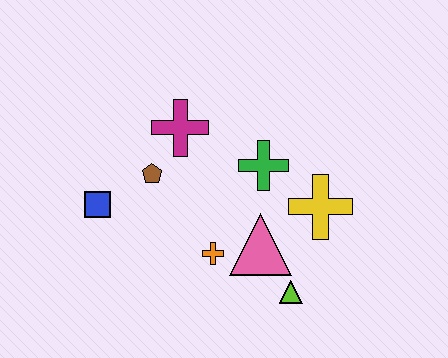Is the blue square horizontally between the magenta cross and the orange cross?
No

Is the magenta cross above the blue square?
Yes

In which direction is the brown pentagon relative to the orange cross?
The brown pentagon is above the orange cross.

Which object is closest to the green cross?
The yellow cross is closest to the green cross.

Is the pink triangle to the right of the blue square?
Yes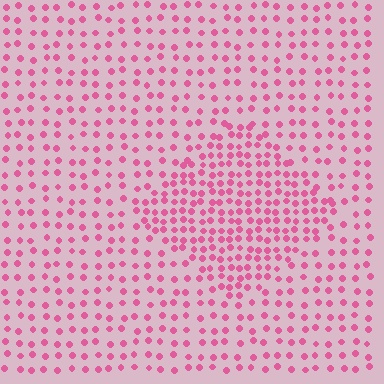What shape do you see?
I see a diamond.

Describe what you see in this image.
The image contains small pink elements arranged at two different densities. A diamond-shaped region is visible where the elements are more densely packed than the surrounding area.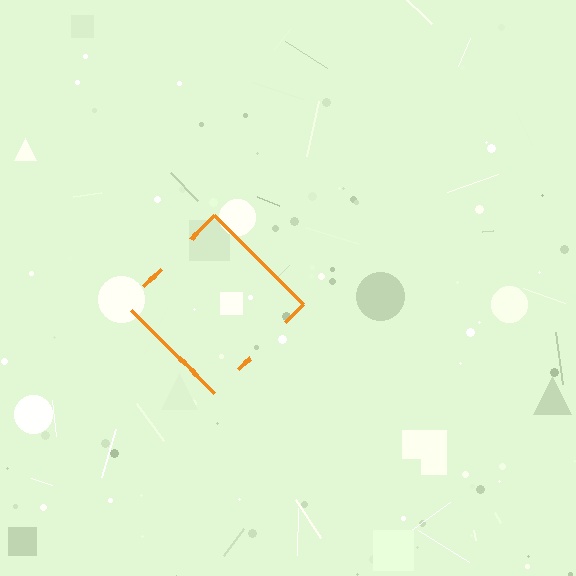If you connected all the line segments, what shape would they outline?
They would outline a diamond.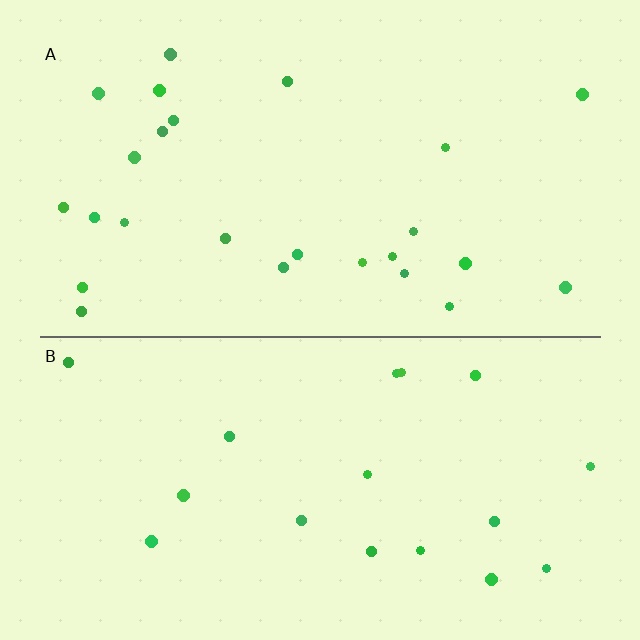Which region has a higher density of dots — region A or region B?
A (the top).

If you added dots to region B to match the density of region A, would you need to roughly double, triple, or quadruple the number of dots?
Approximately double.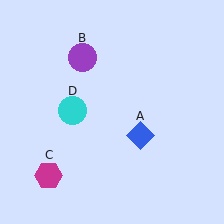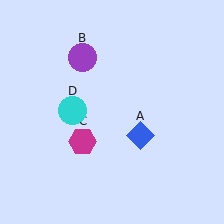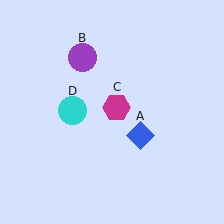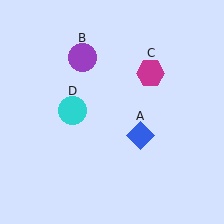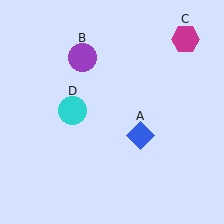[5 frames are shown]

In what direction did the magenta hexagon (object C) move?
The magenta hexagon (object C) moved up and to the right.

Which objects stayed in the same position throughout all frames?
Blue diamond (object A) and purple circle (object B) and cyan circle (object D) remained stationary.